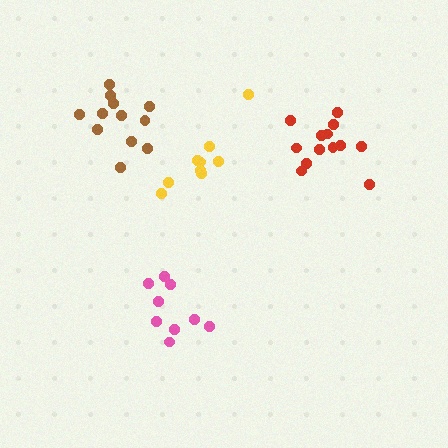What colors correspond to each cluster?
The clusters are colored: pink, yellow, red, brown.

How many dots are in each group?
Group 1: 9 dots, Group 2: 9 dots, Group 3: 13 dots, Group 4: 12 dots (43 total).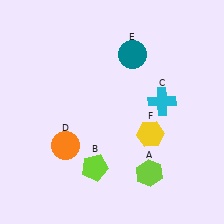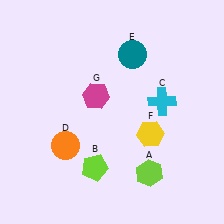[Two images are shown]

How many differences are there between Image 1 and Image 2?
There is 1 difference between the two images.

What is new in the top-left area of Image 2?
A magenta hexagon (G) was added in the top-left area of Image 2.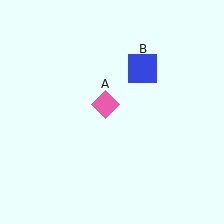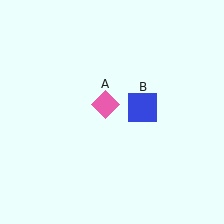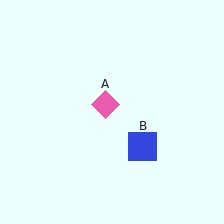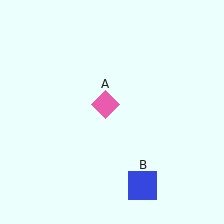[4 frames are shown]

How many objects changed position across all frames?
1 object changed position: blue square (object B).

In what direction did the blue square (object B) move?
The blue square (object B) moved down.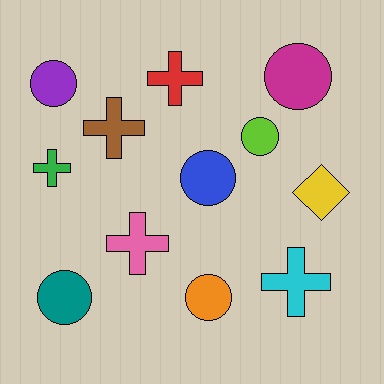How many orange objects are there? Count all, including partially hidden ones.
There is 1 orange object.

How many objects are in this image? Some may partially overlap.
There are 12 objects.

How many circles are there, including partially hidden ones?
There are 6 circles.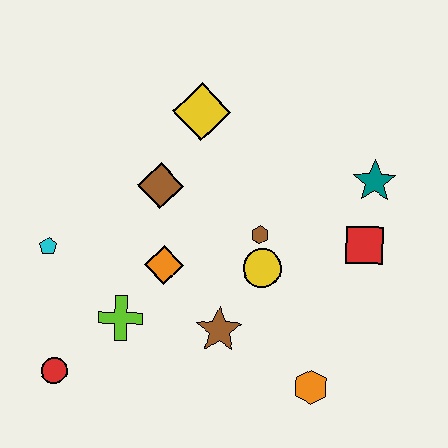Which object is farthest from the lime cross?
The teal star is farthest from the lime cross.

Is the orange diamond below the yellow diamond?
Yes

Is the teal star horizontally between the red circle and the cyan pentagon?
No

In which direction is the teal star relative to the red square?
The teal star is above the red square.